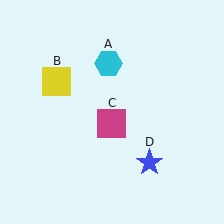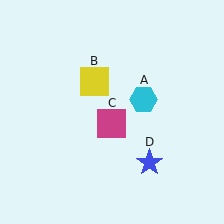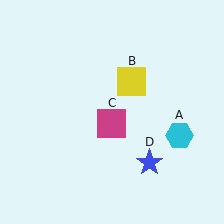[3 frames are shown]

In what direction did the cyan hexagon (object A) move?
The cyan hexagon (object A) moved down and to the right.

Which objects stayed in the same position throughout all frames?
Magenta square (object C) and blue star (object D) remained stationary.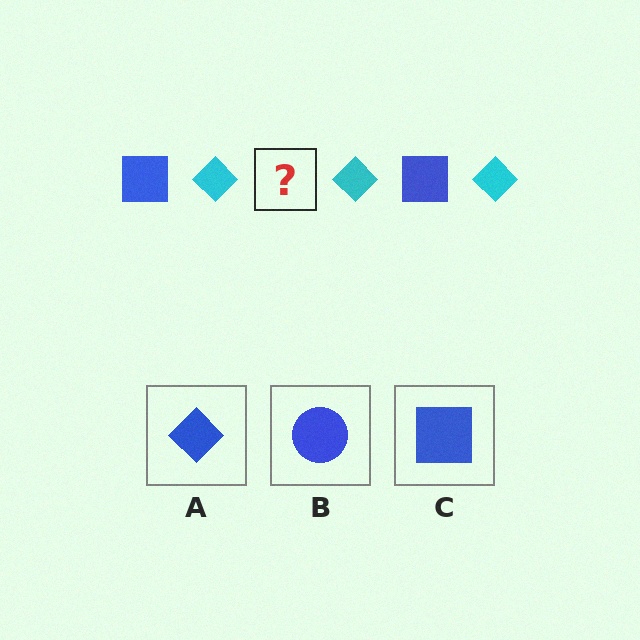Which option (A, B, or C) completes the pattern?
C.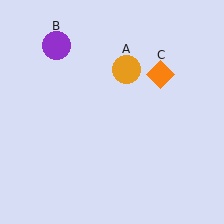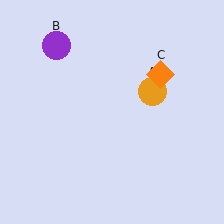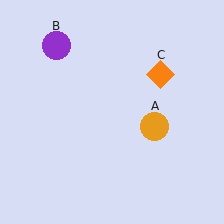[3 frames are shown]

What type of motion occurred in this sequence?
The orange circle (object A) rotated clockwise around the center of the scene.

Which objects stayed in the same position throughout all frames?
Purple circle (object B) and orange diamond (object C) remained stationary.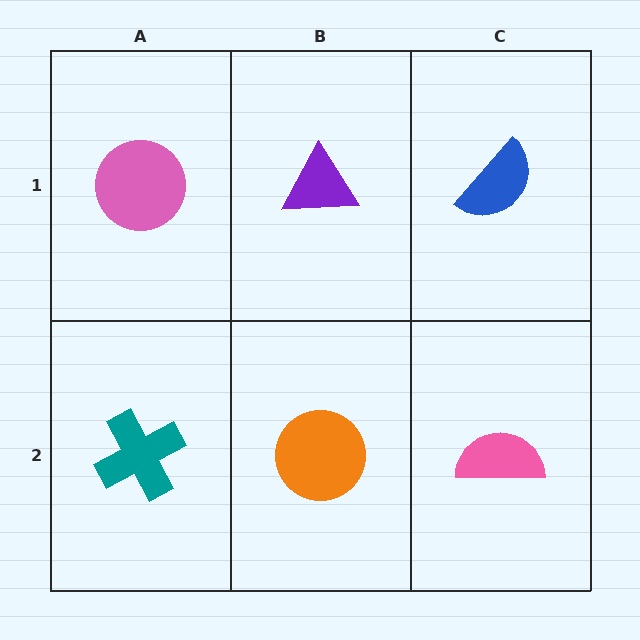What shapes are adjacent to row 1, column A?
A teal cross (row 2, column A), a purple triangle (row 1, column B).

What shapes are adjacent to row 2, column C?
A blue semicircle (row 1, column C), an orange circle (row 2, column B).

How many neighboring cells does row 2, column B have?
3.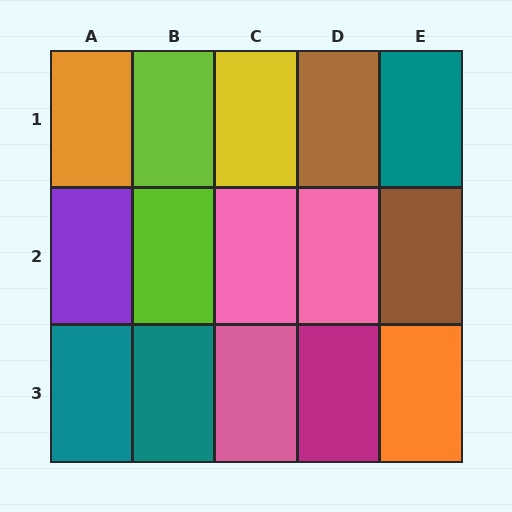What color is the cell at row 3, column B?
Teal.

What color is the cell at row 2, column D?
Pink.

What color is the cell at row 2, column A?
Purple.